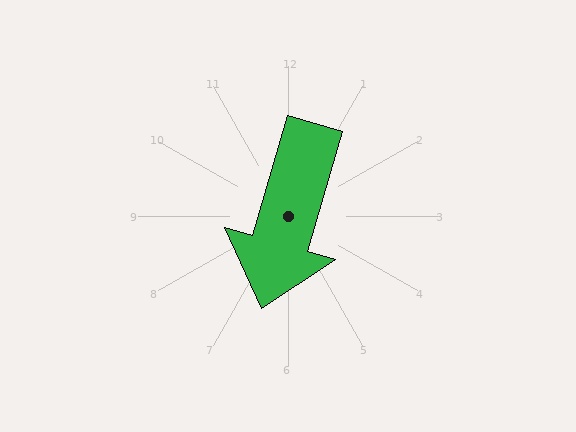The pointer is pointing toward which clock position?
Roughly 7 o'clock.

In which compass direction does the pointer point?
South.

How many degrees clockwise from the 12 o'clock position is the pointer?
Approximately 196 degrees.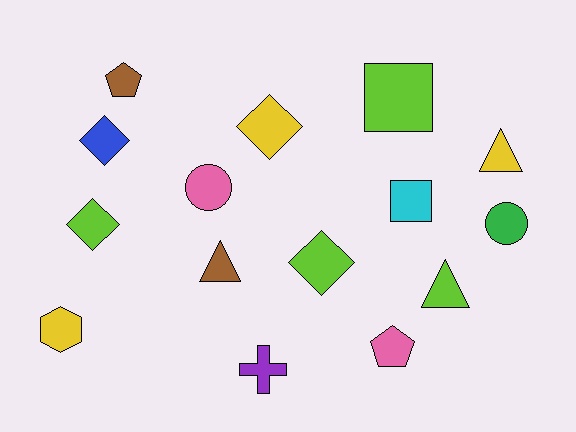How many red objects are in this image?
There are no red objects.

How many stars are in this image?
There are no stars.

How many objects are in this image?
There are 15 objects.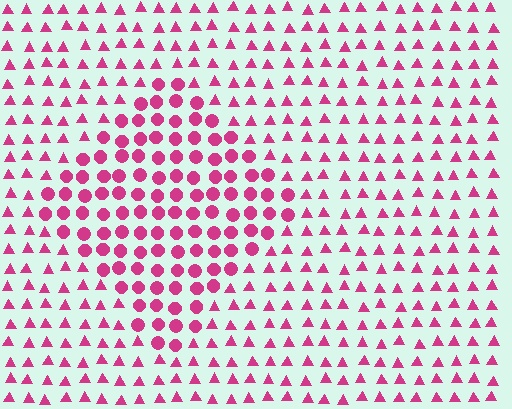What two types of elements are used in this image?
The image uses circles inside the diamond region and triangles outside it.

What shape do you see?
I see a diamond.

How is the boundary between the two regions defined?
The boundary is defined by a change in element shape: circles inside vs. triangles outside. All elements share the same color and spacing.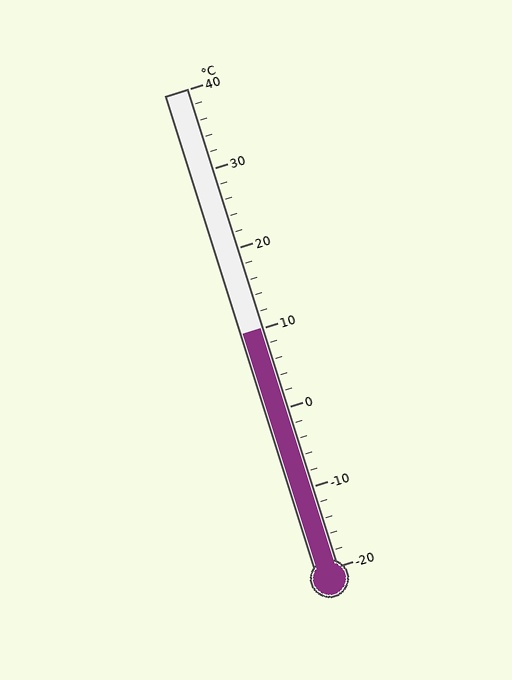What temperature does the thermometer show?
The thermometer shows approximately 10°C.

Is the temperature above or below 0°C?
The temperature is above 0°C.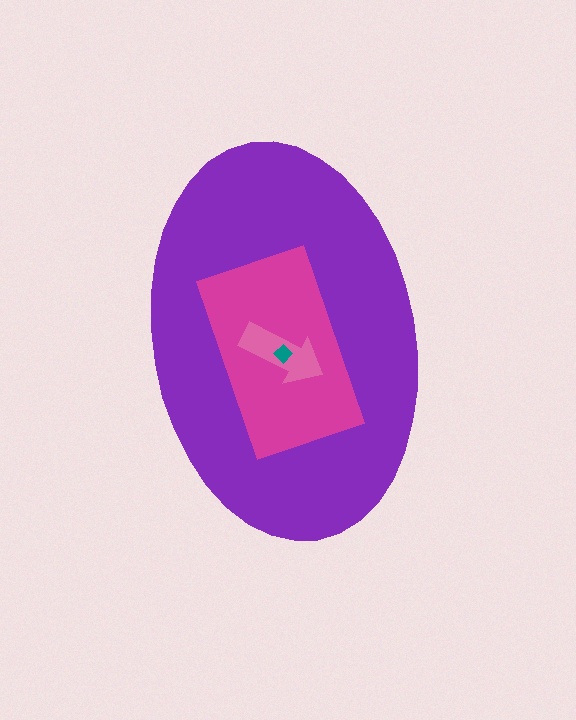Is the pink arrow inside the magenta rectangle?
Yes.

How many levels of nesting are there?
4.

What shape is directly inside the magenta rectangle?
The pink arrow.